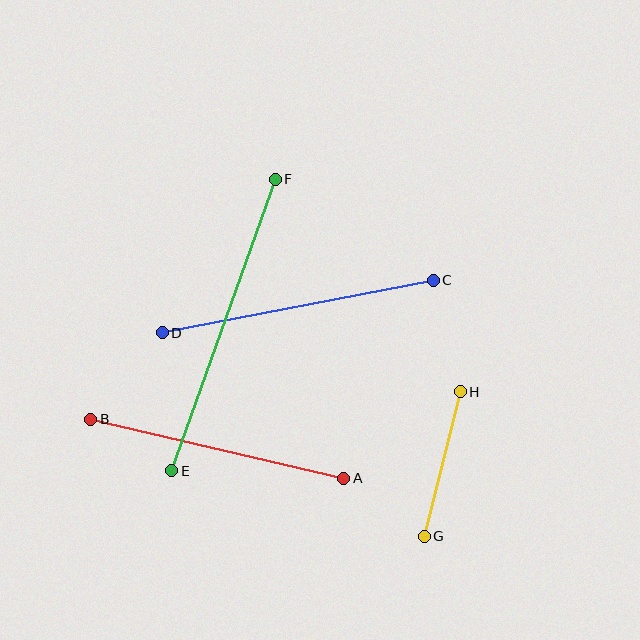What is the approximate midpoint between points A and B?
The midpoint is at approximately (217, 449) pixels.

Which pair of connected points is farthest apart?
Points E and F are farthest apart.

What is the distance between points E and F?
The distance is approximately 310 pixels.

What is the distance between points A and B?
The distance is approximately 260 pixels.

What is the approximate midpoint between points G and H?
The midpoint is at approximately (442, 464) pixels.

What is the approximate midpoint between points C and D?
The midpoint is at approximately (298, 306) pixels.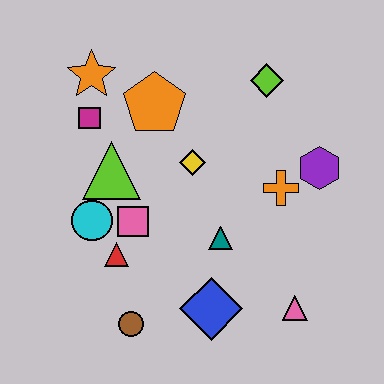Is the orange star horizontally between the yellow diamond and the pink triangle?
No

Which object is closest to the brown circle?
The red triangle is closest to the brown circle.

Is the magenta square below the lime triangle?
No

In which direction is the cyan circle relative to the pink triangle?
The cyan circle is to the left of the pink triangle.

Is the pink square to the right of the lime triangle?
Yes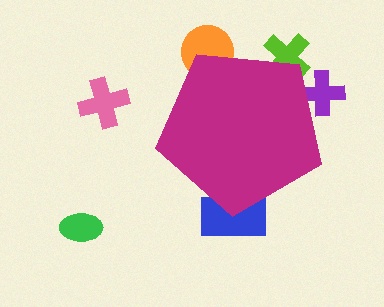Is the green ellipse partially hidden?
No, the green ellipse is fully visible.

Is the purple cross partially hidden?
Yes, the purple cross is partially hidden behind the magenta pentagon.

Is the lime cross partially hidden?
Yes, the lime cross is partially hidden behind the magenta pentagon.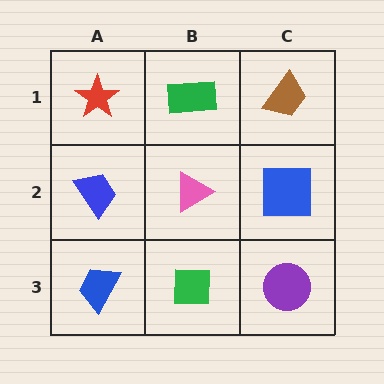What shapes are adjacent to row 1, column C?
A blue square (row 2, column C), a green rectangle (row 1, column B).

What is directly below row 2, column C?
A purple circle.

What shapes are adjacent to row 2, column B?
A green rectangle (row 1, column B), a green square (row 3, column B), a blue trapezoid (row 2, column A), a blue square (row 2, column C).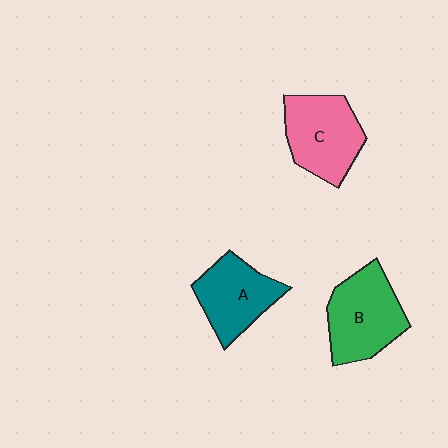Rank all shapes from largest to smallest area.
From largest to smallest: B (green), C (pink), A (teal).